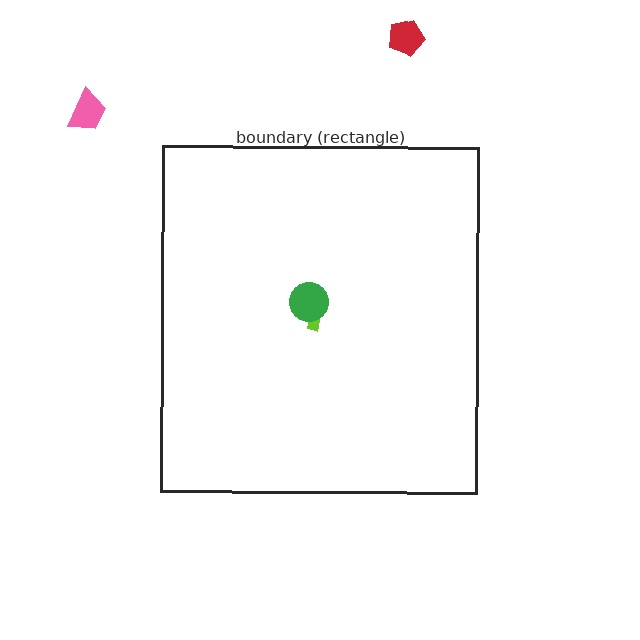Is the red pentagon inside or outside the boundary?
Outside.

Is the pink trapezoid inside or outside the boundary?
Outside.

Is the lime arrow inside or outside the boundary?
Inside.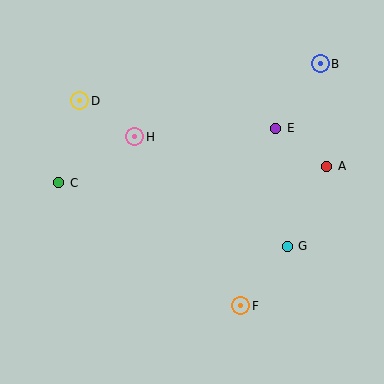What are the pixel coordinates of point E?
Point E is at (276, 128).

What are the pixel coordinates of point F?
Point F is at (241, 306).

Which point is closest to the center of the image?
Point H at (135, 137) is closest to the center.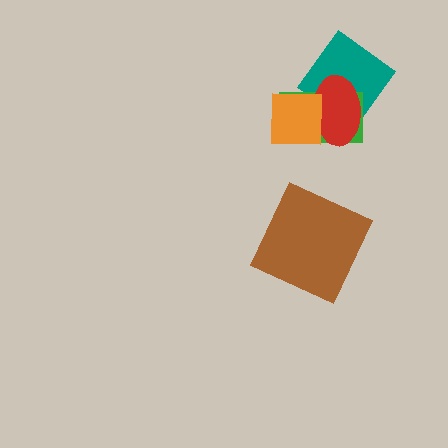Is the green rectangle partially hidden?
Yes, it is partially covered by another shape.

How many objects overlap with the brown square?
0 objects overlap with the brown square.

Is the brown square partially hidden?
No, no other shape covers it.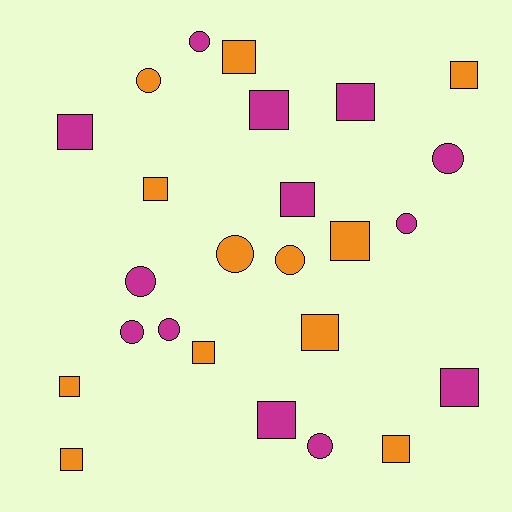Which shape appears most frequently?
Square, with 15 objects.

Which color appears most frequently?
Magenta, with 13 objects.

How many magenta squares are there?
There are 6 magenta squares.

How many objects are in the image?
There are 25 objects.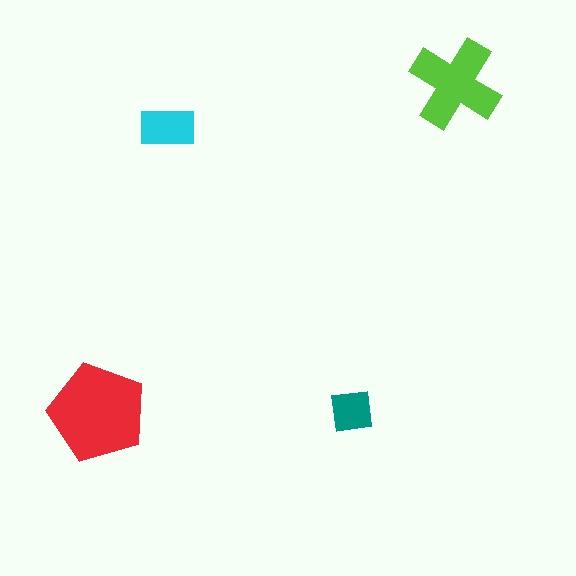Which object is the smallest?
The teal square.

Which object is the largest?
The red pentagon.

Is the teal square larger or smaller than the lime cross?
Smaller.